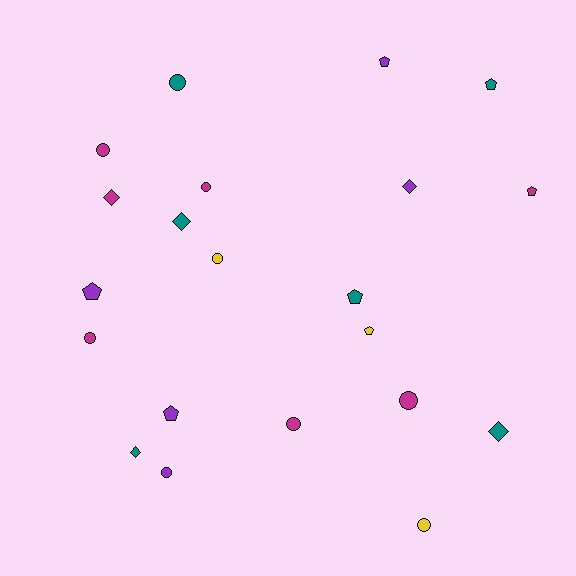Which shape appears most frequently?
Circle, with 9 objects.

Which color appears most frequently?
Magenta, with 7 objects.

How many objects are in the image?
There are 21 objects.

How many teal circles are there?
There is 1 teal circle.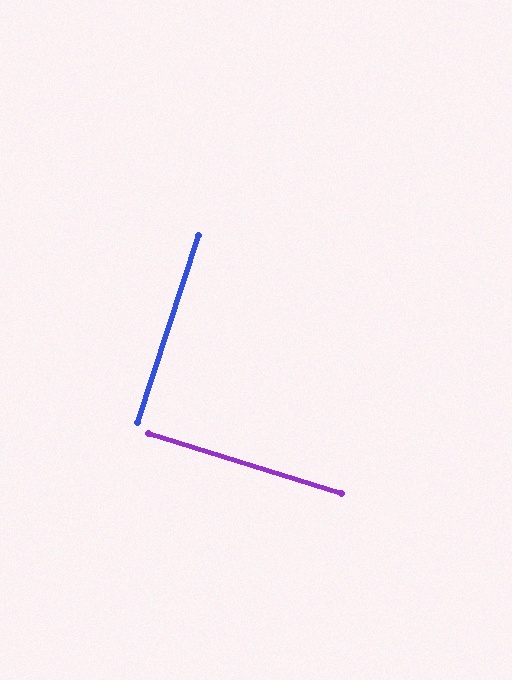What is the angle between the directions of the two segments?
Approximately 89 degrees.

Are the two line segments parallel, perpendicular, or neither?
Perpendicular — they meet at approximately 89°.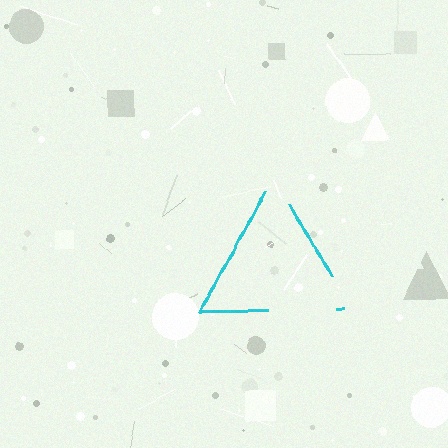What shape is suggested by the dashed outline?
The dashed outline suggests a triangle.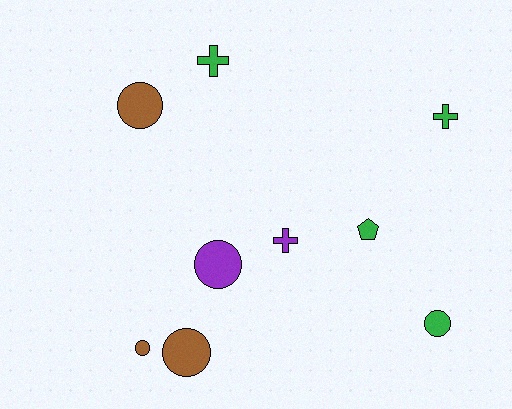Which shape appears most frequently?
Circle, with 5 objects.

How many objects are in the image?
There are 9 objects.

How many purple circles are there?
There is 1 purple circle.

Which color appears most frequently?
Green, with 4 objects.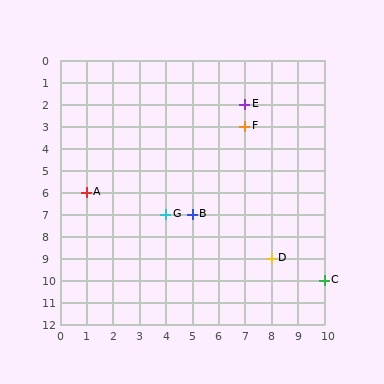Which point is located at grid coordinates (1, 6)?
Point A is at (1, 6).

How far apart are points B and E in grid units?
Points B and E are 2 columns and 5 rows apart (about 5.4 grid units diagonally).